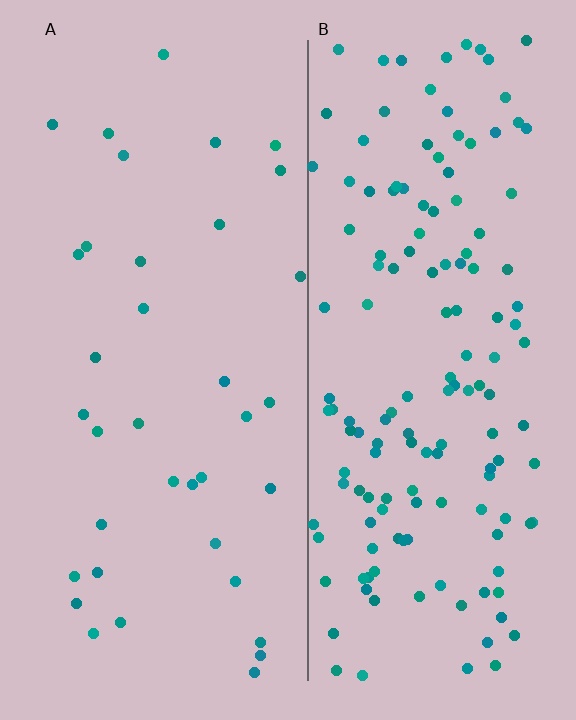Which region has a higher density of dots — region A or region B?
B (the right).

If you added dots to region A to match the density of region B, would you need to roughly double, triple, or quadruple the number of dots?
Approximately quadruple.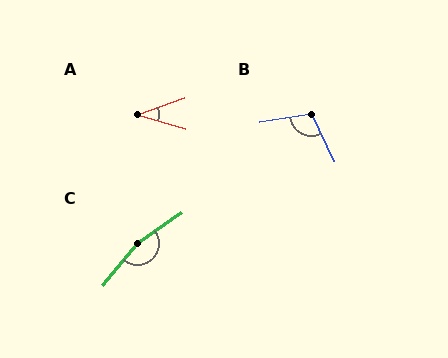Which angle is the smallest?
A, at approximately 35 degrees.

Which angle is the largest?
C, at approximately 164 degrees.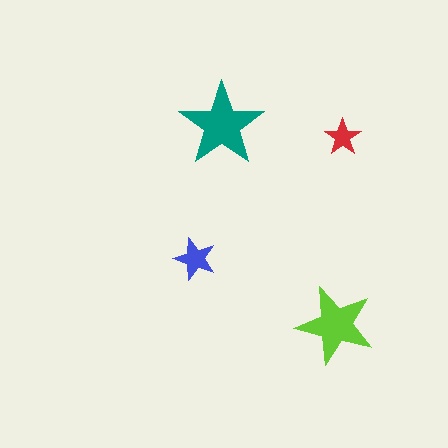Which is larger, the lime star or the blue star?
The lime one.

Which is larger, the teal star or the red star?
The teal one.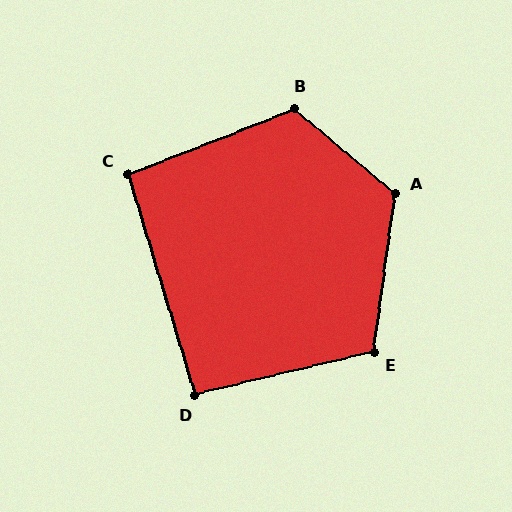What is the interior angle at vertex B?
Approximately 118 degrees (obtuse).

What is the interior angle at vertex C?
Approximately 95 degrees (approximately right).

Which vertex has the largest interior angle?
A, at approximately 123 degrees.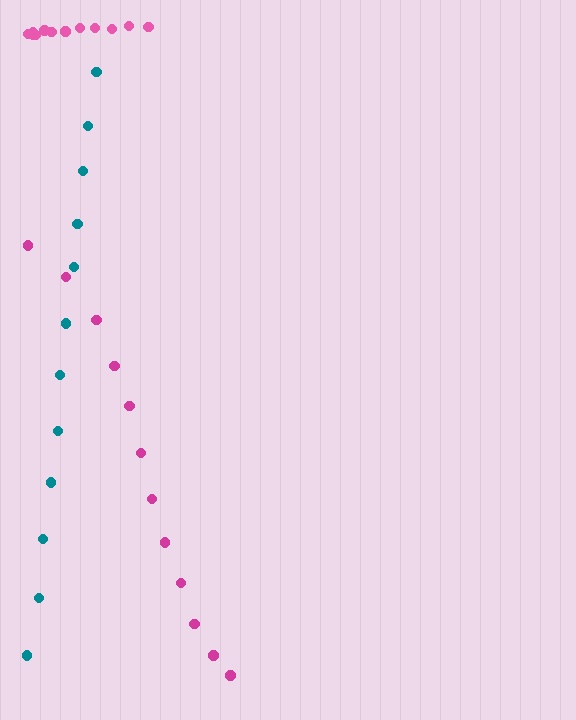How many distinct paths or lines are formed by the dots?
There are 3 distinct paths.